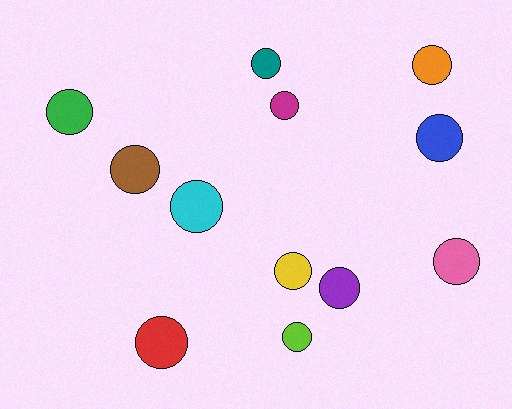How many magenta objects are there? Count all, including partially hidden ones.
There is 1 magenta object.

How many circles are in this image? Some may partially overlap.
There are 12 circles.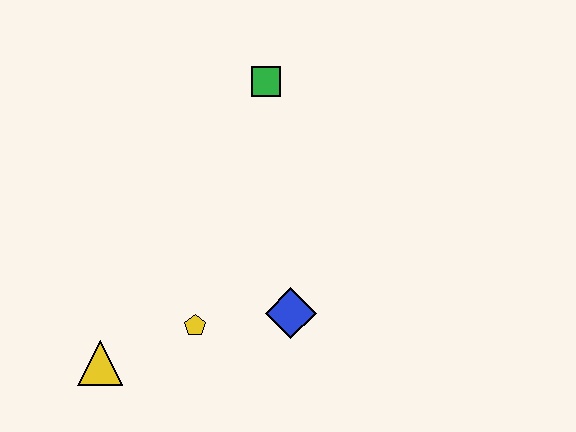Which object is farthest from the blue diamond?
The green square is farthest from the blue diamond.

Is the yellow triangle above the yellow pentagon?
No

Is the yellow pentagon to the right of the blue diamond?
No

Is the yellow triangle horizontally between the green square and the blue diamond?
No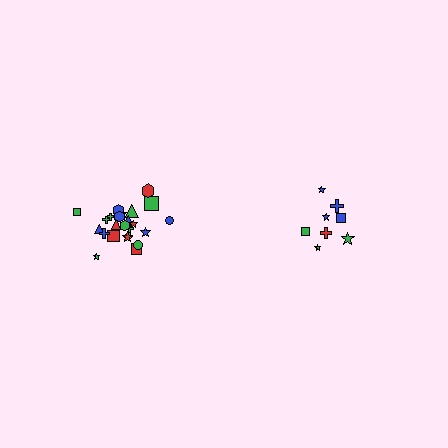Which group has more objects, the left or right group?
The left group.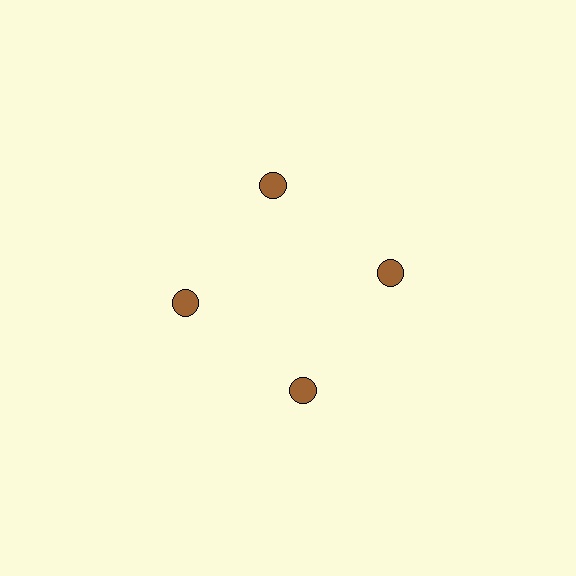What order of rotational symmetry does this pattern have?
This pattern has 4-fold rotational symmetry.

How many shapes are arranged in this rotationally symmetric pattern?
There are 4 shapes, arranged in 4 groups of 1.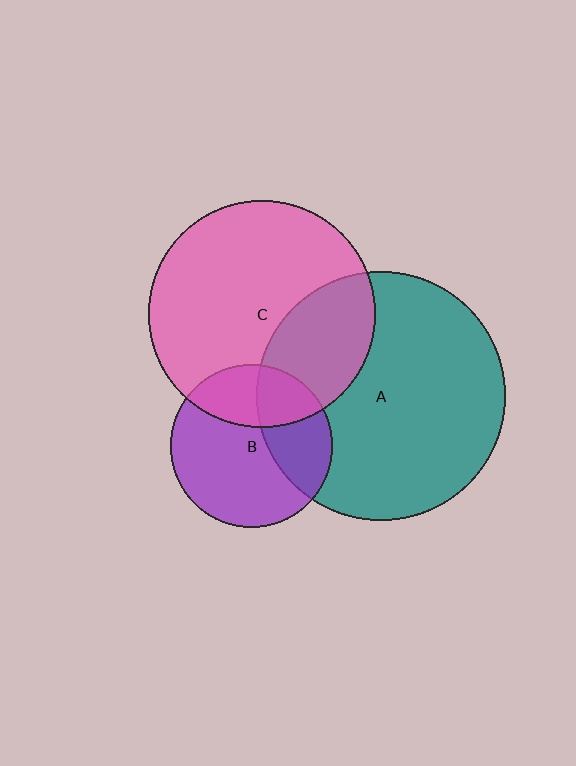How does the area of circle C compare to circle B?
Approximately 1.9 times.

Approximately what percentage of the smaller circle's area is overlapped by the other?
Approximately 30%.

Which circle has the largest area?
Circle A (teal).